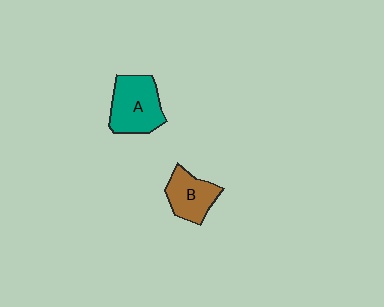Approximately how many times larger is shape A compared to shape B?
Approximately 1.4 times.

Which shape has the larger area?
Shape A (teal).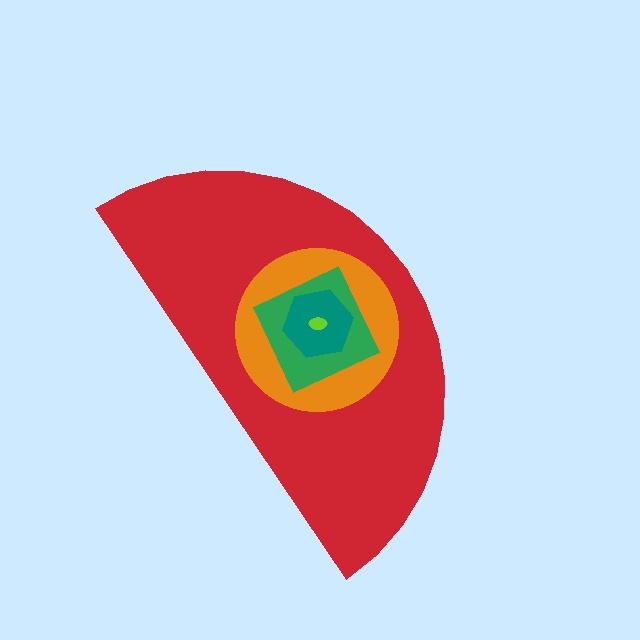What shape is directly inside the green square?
The teal hexagon.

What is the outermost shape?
The red semicircle.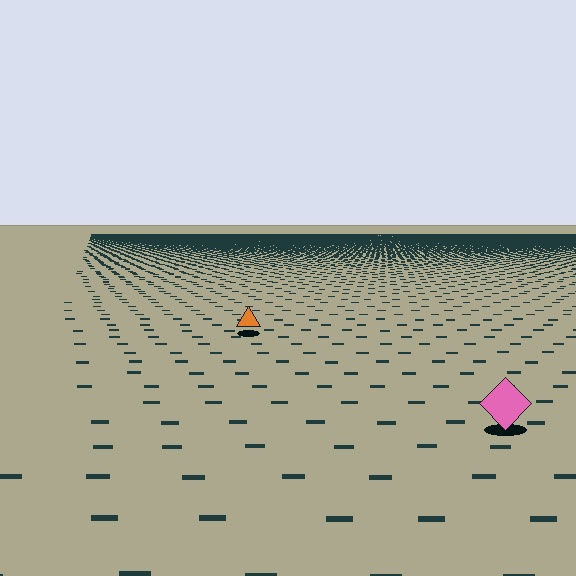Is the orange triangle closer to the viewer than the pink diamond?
No. The pink diamond is closer — you can tell from the texture gradient: the ground texture is coarser near it.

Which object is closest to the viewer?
The pink diamond is closest. The texture marks near it are larger and more spread out.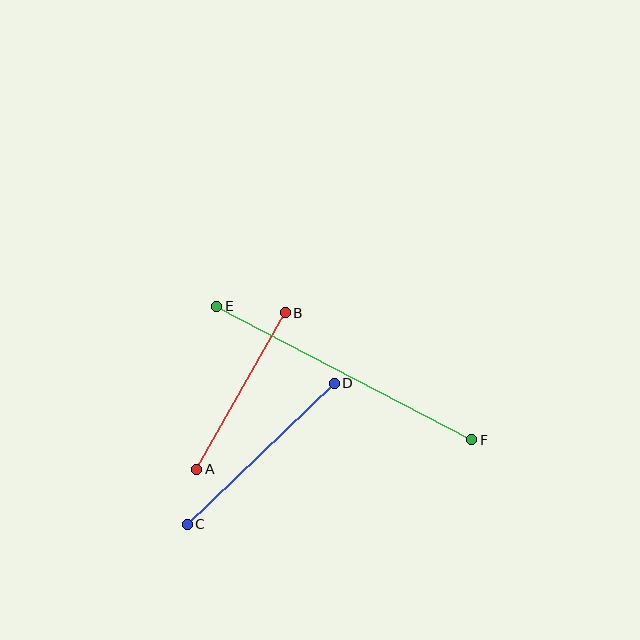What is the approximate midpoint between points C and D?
The midpoint is at approximately (261, 454) pixels.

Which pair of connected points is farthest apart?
Points E and F are farthest apart.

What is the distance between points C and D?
The distance is approximately 204 pixels.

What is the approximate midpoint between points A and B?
The midpoint is at approximately (241, 391) pixels.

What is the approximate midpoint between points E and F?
The midpoint is at approximately (344, 373) pixels.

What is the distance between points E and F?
The distance is approximately 288 pixels.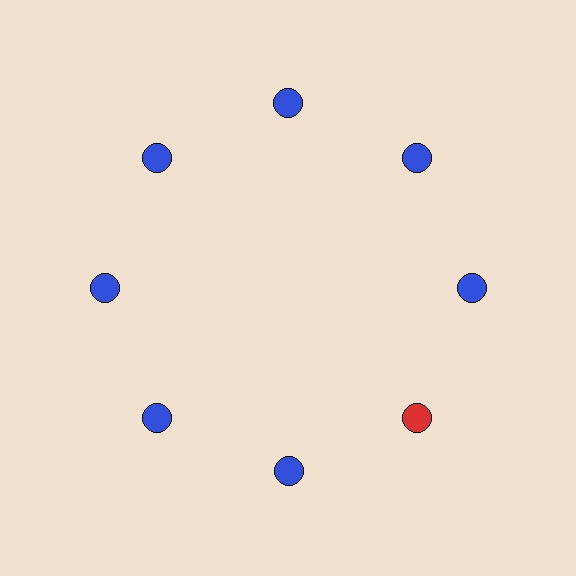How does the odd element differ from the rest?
It has a different color: red instead of blue.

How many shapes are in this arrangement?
There are 8 shapes arranged in a ring pattern.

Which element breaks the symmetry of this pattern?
The red circle at roughly the 4 o'clock position breaks the symmetry. All other shapes are blue circles.